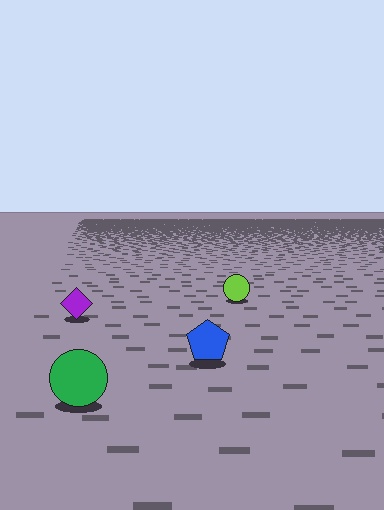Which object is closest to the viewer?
The green circle is closest. The texture marks near it are larger and more spread out.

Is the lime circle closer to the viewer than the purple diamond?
No. The purple diamond is closer — you can tell from the texture gradient: the ground texture is coarser near it.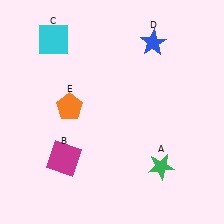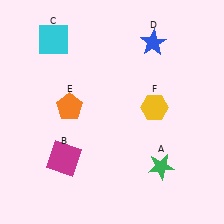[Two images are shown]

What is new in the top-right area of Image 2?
A yellow hexagon (F) was added in the top-right area of Image 2.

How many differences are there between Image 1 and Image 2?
There is 1 difference between the two images.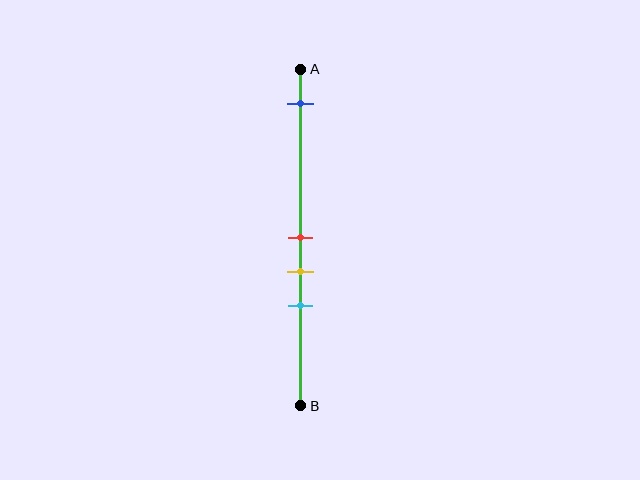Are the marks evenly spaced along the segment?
No, the marks are not evenly spaced.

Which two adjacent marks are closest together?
The red and yellow marks are the closest adjacent pair.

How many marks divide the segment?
There are 4 marks dividing the segment.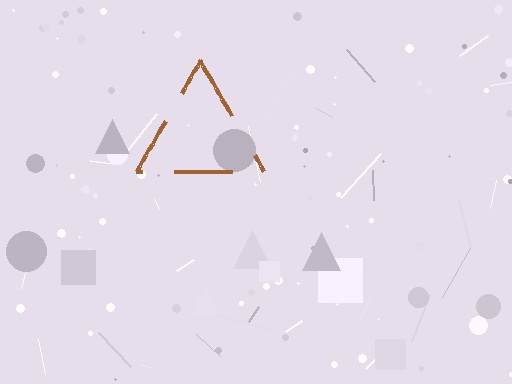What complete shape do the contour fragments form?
The contour fragments form a triangle.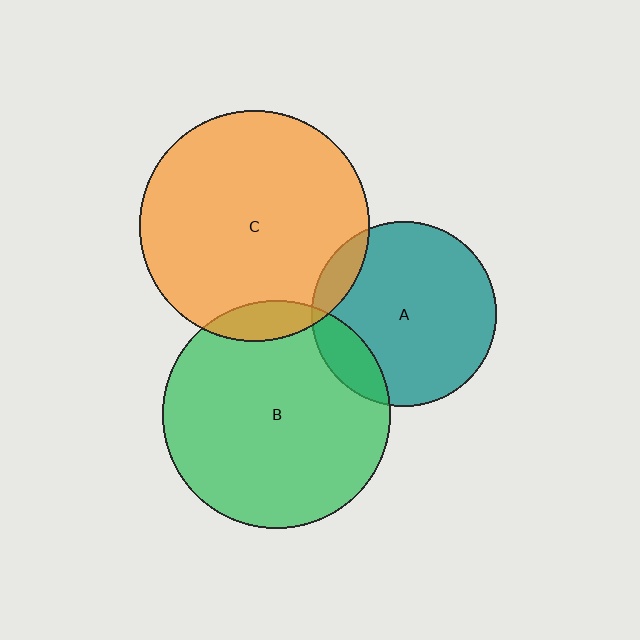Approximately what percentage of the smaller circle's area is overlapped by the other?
Approximately 10%.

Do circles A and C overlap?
Yes.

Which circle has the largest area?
Circle C (orange).